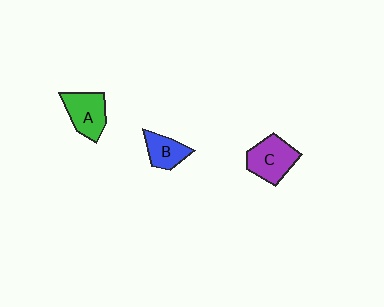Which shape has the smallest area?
Shape B (blue).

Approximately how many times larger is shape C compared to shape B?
Approximately 1.5 times.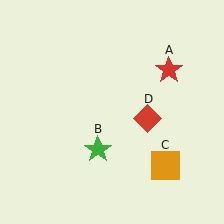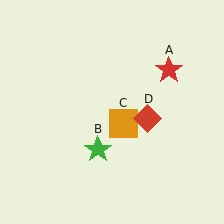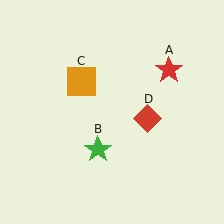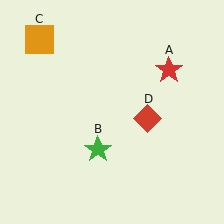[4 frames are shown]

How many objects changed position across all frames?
1 object changed position: orange square (object C).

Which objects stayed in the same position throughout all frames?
Red star (object A) and green star (object B) and red diamond (object D) remained stationary.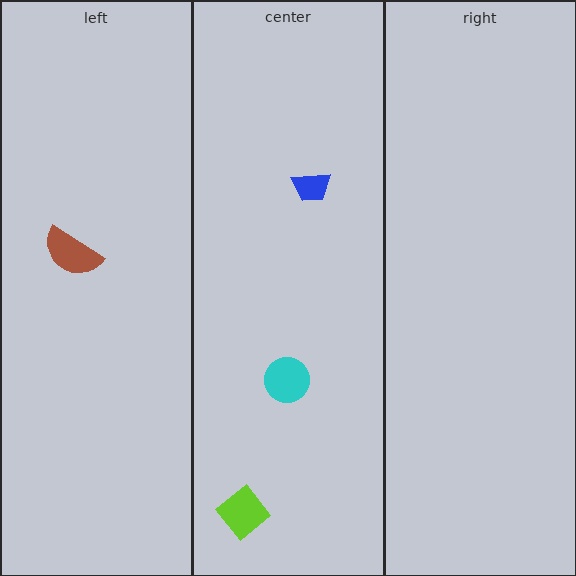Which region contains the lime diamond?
The center region.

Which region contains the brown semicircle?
The left region.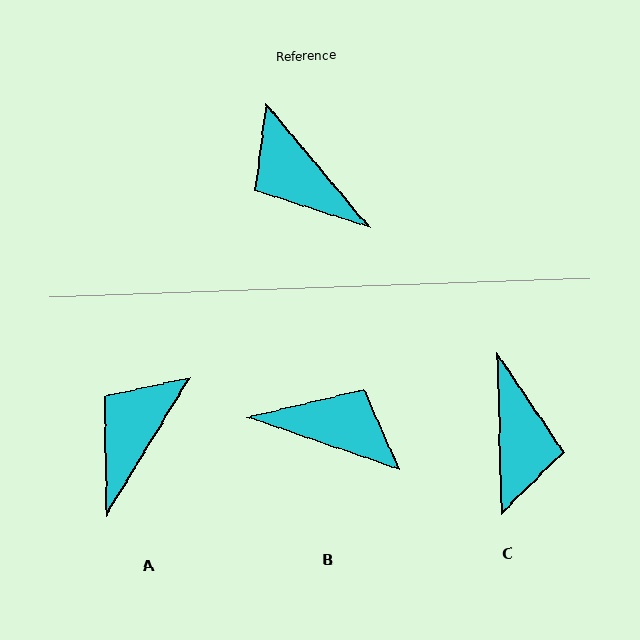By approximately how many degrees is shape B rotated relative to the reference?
Approximately 149 degrees clockwise.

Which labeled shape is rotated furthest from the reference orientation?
B, about 149 degrees away.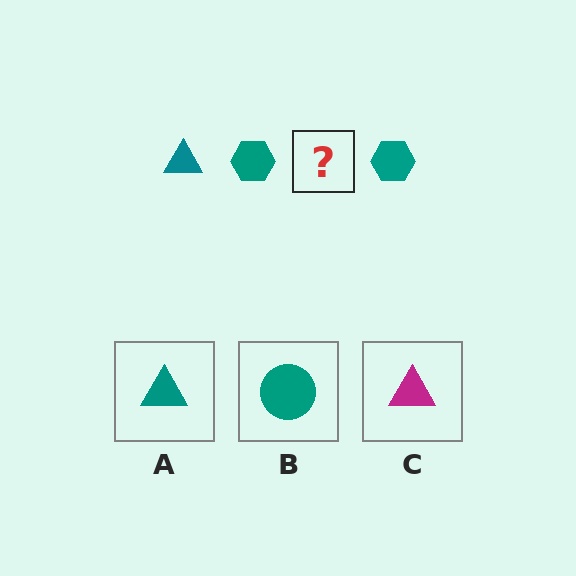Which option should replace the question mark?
Option A.